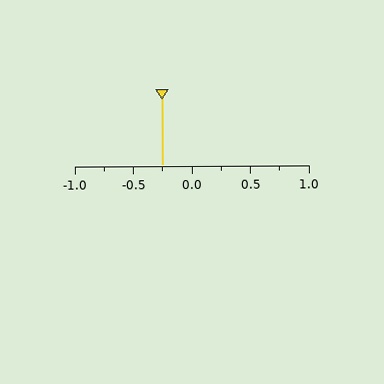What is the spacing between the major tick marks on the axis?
The major ticks are spaced 0.5 apart.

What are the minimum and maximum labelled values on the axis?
The axis runs from -1.0 to 1.0.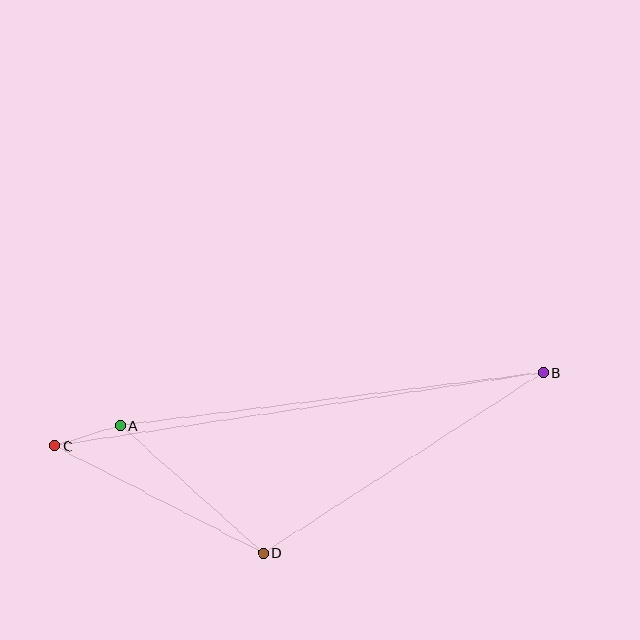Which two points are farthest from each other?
Points B and C are farthest from each other.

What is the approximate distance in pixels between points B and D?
The distance between B and D is approximately 333 pixels.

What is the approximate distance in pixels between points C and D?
The distance between C and D is approximately 235 pixels.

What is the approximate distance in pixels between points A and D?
The distance between A and D is approximately 191 pixels.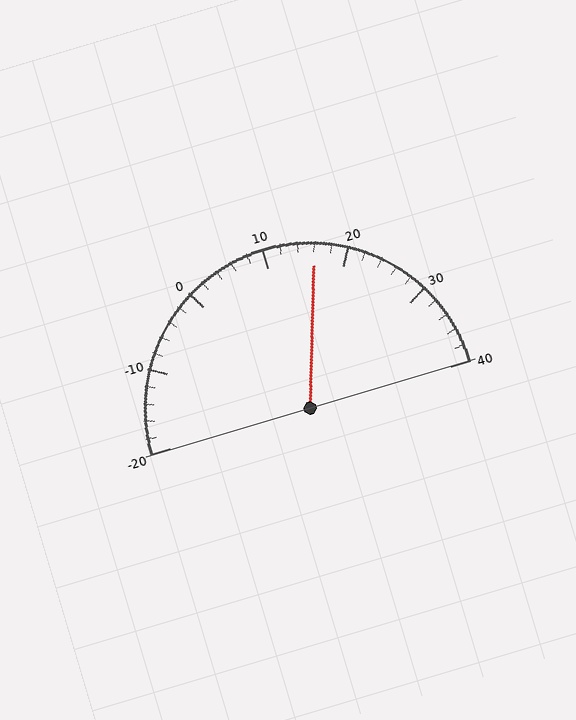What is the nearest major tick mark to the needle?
The nearest major tick mark is 20.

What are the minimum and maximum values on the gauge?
The gauge ranges from -20 to 40.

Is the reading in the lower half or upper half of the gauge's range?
The reading is in the upper half of the range (-20 to 40).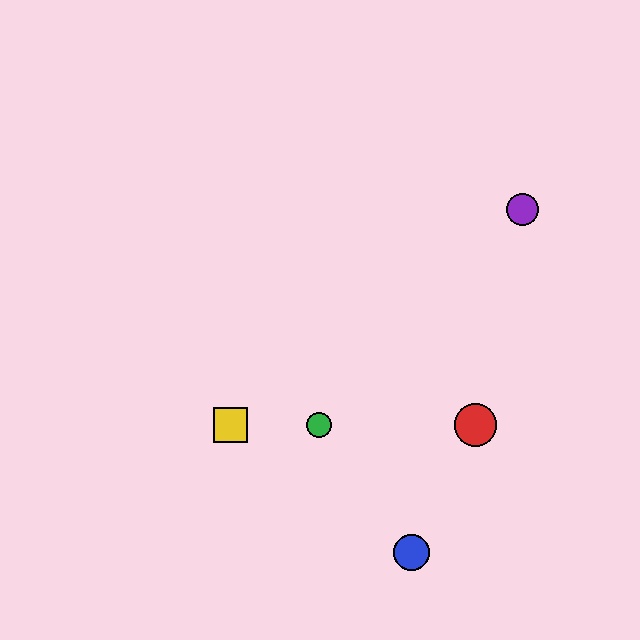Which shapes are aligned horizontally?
The red circle, the green circle, the yellow square are aligned horizontally.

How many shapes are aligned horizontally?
3 shapes (the red circle, the green circle, the yellow square) are aligned horizontally.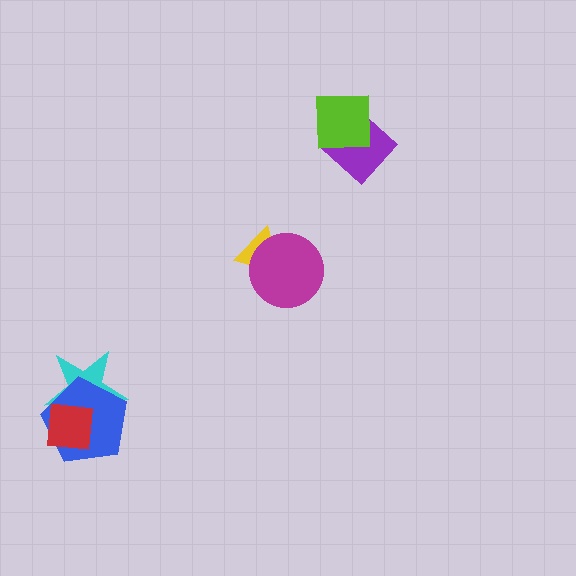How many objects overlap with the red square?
2 objects overlap with the red square.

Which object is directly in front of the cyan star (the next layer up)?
The blue pentagon is directly in front of the cyan star.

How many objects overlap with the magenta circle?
1 object overlaps with the magenta circle.